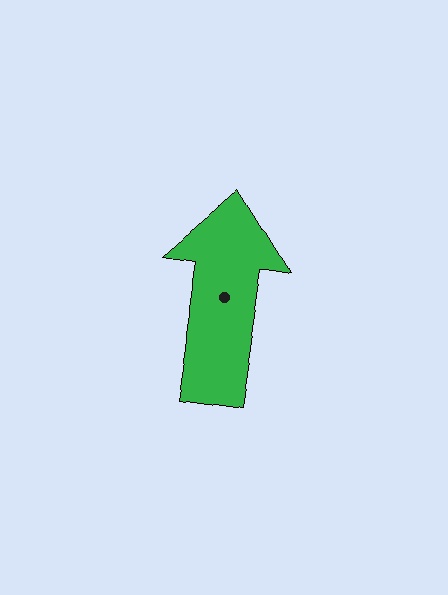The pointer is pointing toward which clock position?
Roughly 12 o'clock.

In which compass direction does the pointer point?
North.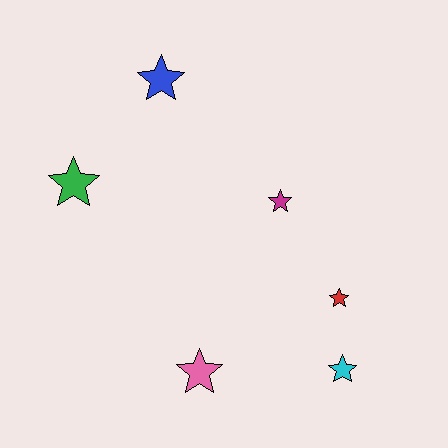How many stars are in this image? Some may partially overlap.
There are 6 stars.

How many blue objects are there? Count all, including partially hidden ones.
There is 1 blue object.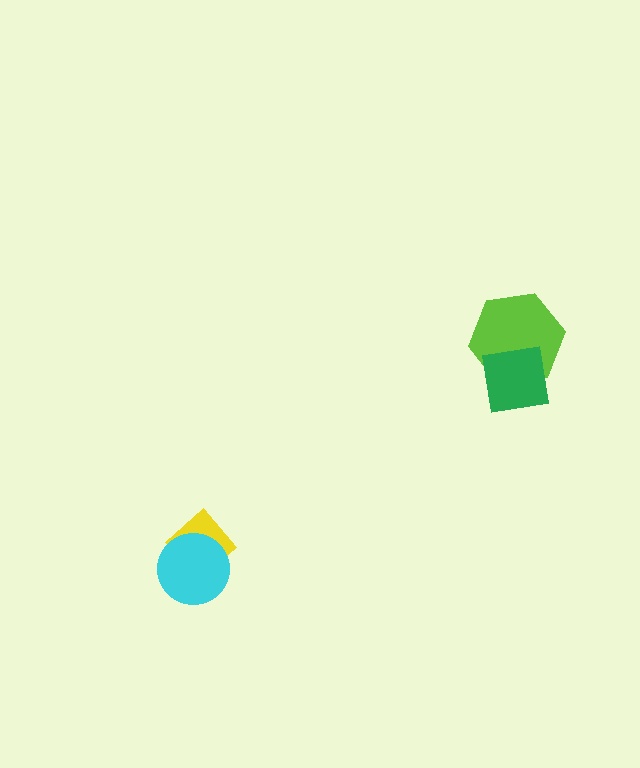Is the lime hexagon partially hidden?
Yes, it is partially covered by another shape.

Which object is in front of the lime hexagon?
The green square is in front of the lime hexagon.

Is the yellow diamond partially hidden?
Yes, it is partially covered by another shape.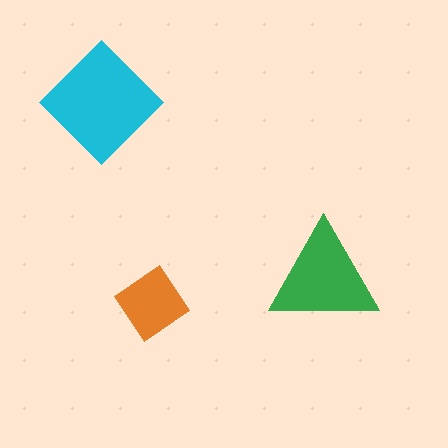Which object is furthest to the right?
The green triangle is rightmost.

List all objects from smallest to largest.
The orange diamond, the green triangle, the cyan diamond.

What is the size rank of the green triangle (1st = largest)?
2nd.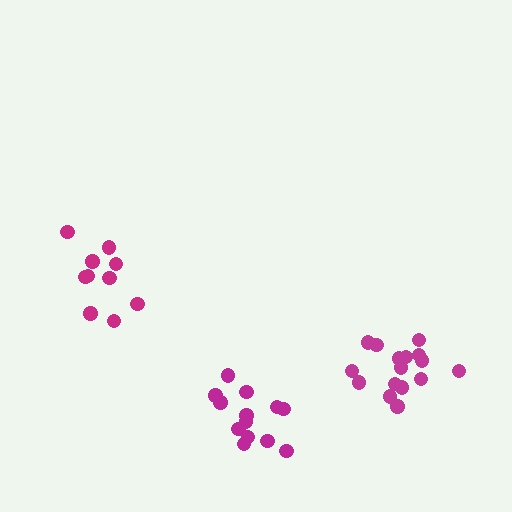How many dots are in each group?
Group 1: 10 dots, Group 2: 16 dots, Group 3: 13 dots (39 total).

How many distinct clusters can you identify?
There are 3 distinct clusters.